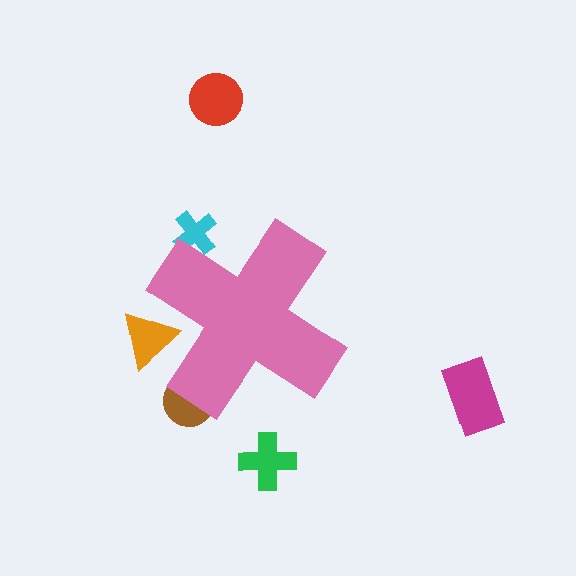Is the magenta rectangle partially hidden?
No, the magenta rectangle is fully visible.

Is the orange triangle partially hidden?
Yes, the orange triangle is partially hidden behind the pink cross.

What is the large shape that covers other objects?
A pink cross.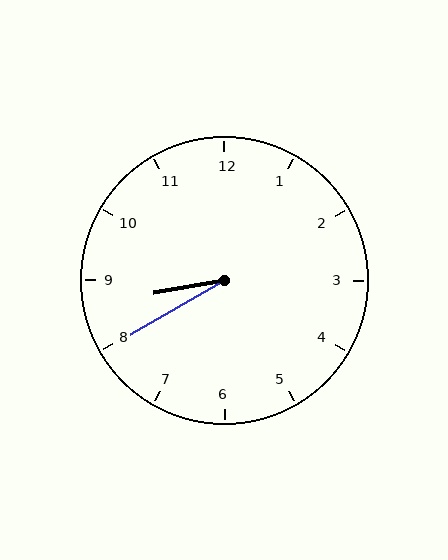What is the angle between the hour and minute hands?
Approximately 20 degrees.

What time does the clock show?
8:40.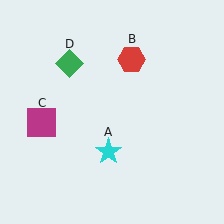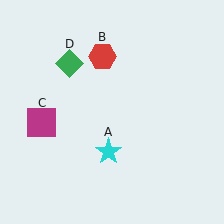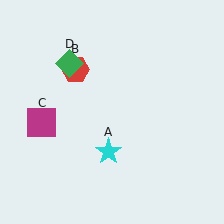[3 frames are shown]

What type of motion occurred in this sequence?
The red hexagon (object B) rotated counterclockwise around the center of the scene.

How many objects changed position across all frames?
1 object changed position: red hexagon (object B).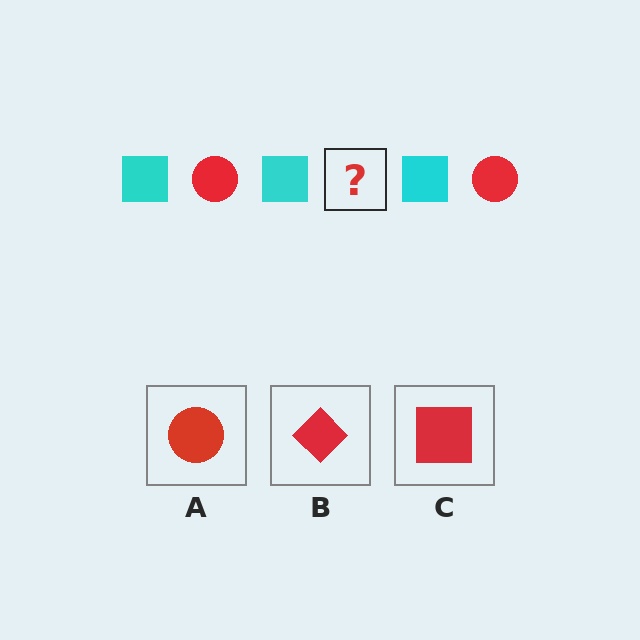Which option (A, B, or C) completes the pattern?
A.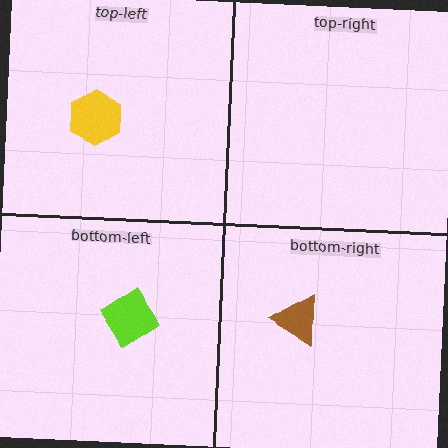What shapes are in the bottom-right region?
The brown triangle.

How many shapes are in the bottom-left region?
1.